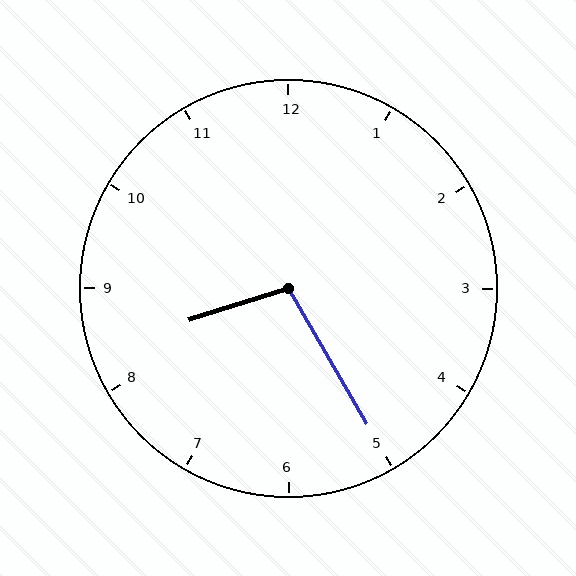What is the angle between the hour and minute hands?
Approximately 102 degrees.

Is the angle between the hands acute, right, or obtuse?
It is obtuse.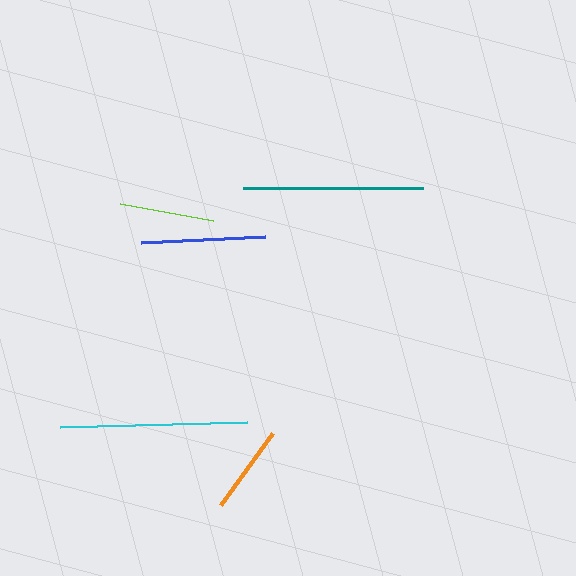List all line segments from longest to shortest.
From longest to shortest: cyan, teal, blue, lime, orange.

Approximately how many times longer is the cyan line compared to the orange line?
The cyan line is approximately 2.1 times the length of the orange line.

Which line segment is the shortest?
The orange line is the shortest at approximately 89 pixels.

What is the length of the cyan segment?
The cyan segment is approximately 187 pixels long.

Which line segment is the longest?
The cyan line is the longest at approximately 187 pixels.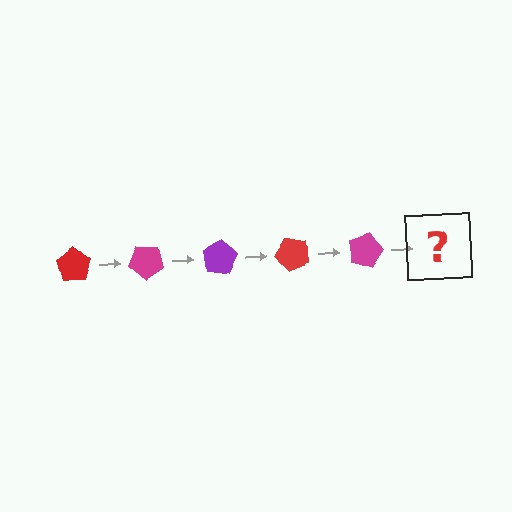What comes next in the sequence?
The next element should be a purple pentagon, rotated 200 degrees from the start.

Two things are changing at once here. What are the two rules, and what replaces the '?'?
The two rules are that it rotates 40 degrees each step and the color cycles through red, magenta, and purple. The '?' should be a purple pentagon, rotated 200 degrees from the start.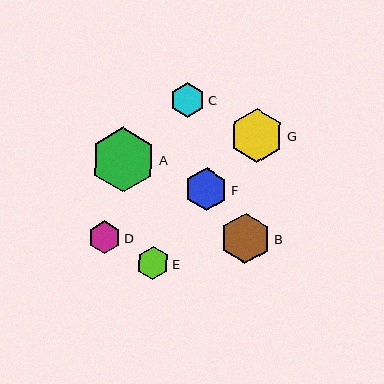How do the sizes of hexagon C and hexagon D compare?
Hexagon C and hexagon D are approximately the same size.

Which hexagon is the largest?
Hexagon A is the largest with a size of approximately 64 pixels.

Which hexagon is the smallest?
Hexagon E is the smallest with a size of approximately 33 pixels.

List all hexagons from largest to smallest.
From largest to smallest: A, G, B, F, C, D, E.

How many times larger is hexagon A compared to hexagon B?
Hexagon A is approximately 1.3 times the size of hexagon B.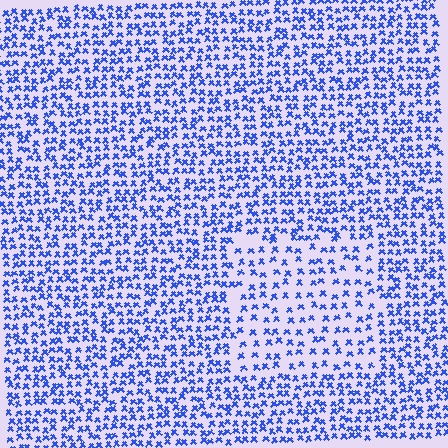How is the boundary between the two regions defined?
The boundary is defined by a change in element density (approximately 1.8x ratio). All elements are the same color, size, and shape.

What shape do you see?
I see a rectangle.